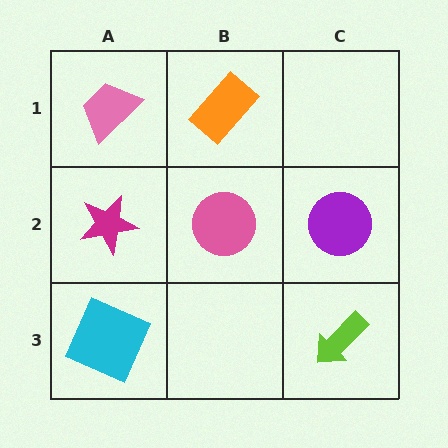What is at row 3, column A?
A cyan square.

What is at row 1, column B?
An orange rectangle.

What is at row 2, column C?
A purple circle.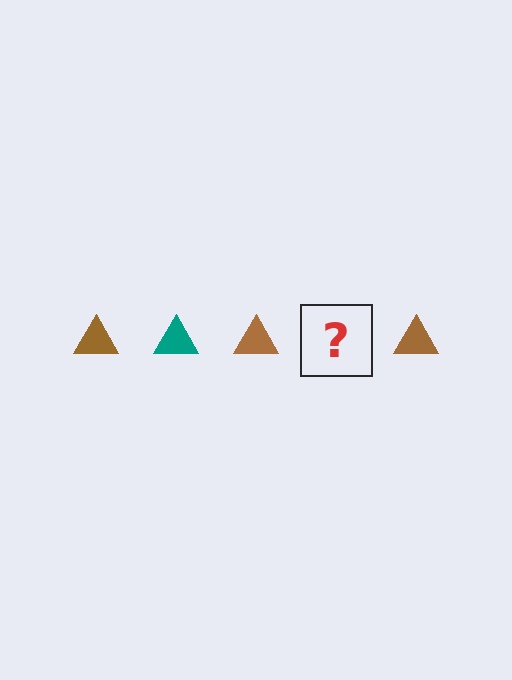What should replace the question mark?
The question mark should be replaced with a teal triangle.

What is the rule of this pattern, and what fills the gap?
The rule is that the pattern cycles through brown, teal triangles. The gap should be filled with a teal triangle.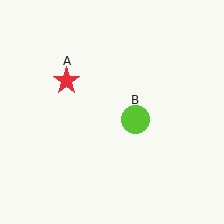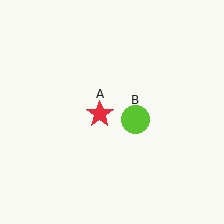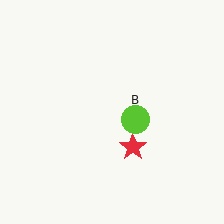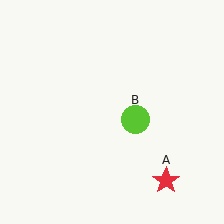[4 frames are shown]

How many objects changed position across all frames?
1 object changed position: red star (object A).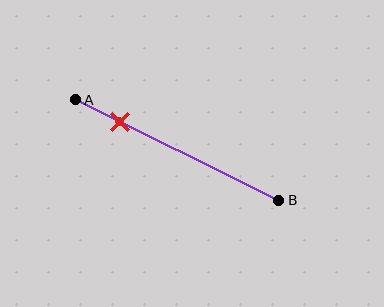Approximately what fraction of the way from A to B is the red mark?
The red mark is approximately 20% of the way from A to B.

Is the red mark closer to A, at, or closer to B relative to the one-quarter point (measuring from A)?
The red mark is closer to point A than the one-quarter point of segment AB.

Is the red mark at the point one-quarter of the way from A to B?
No, the mark is at about 20% from A, not at the 25% one-quarter point.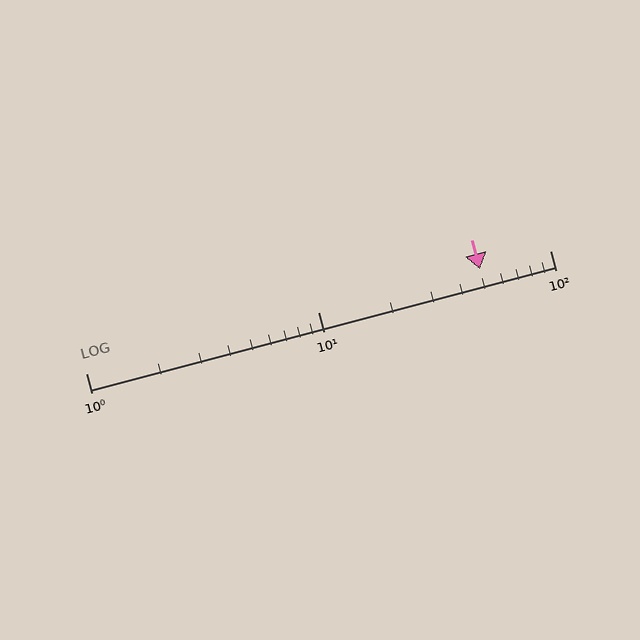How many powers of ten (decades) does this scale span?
The scale spans 2 decades, from 1 to 100.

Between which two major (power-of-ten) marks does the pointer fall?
The pointer is between 10 and 100.